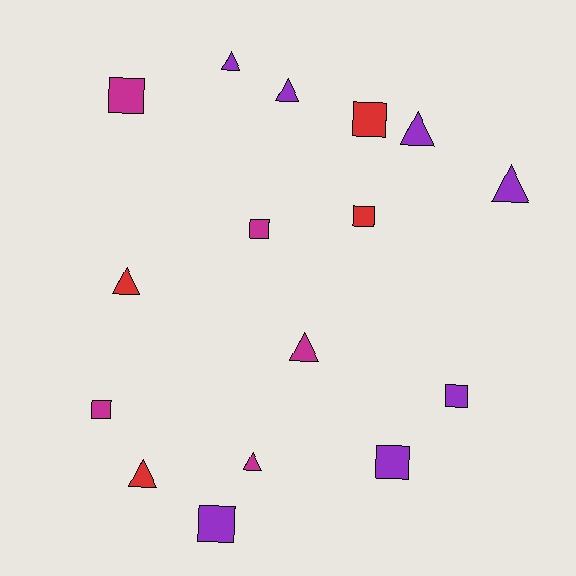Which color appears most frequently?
Purple, with 7 objects.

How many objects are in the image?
There are 16 objects.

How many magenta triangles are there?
There are 2 magenta triangles.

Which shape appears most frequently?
Square, with 8 objects.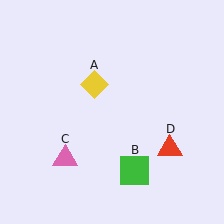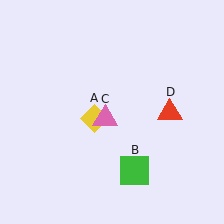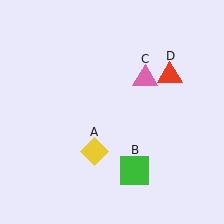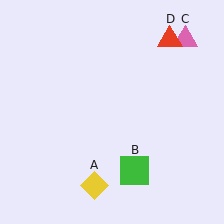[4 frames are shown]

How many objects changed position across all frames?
3 objects changed position: yellow diamond (object A), pink triangle (object C), red triangle (object D).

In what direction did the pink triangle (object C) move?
The pink triangle (object C) moved up and to the right.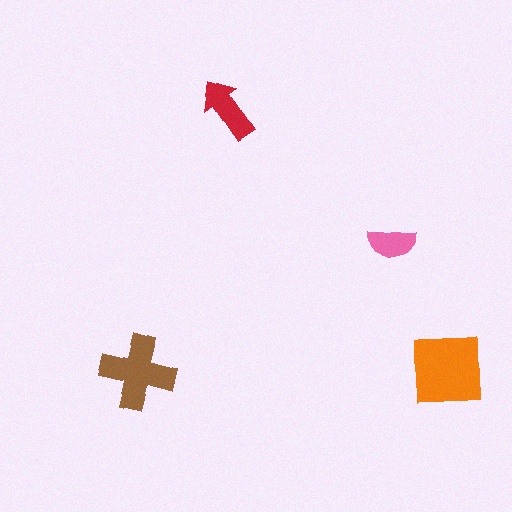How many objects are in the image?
There are 4 objects in the image.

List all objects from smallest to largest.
The pink semicircle, the red arrow, the brown cross, the orange square.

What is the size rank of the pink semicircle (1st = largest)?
4th.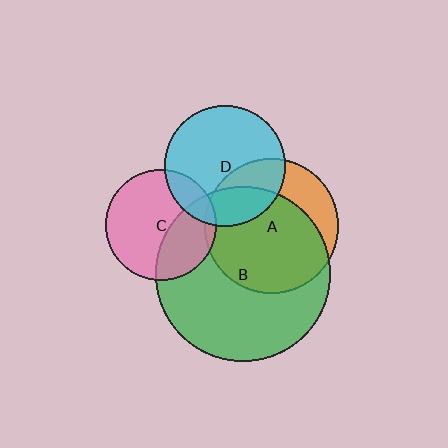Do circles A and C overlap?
Yes.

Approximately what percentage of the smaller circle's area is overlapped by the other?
Approximately 5%.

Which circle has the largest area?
Circle B (green).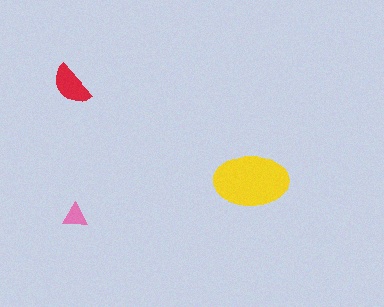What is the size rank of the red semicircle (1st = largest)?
2nd.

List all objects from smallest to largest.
The pink triangle, the red semicircle, the yellow ellipse.